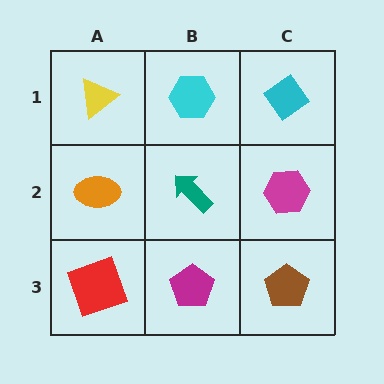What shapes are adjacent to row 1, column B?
A teal arrow (row 2, column B), a yellow triangle (row 1, column A), a cyan diamond (row 1, column C).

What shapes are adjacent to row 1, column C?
A magenta hexagon (row 2, column C), a cyan hexagon (row 1, column B).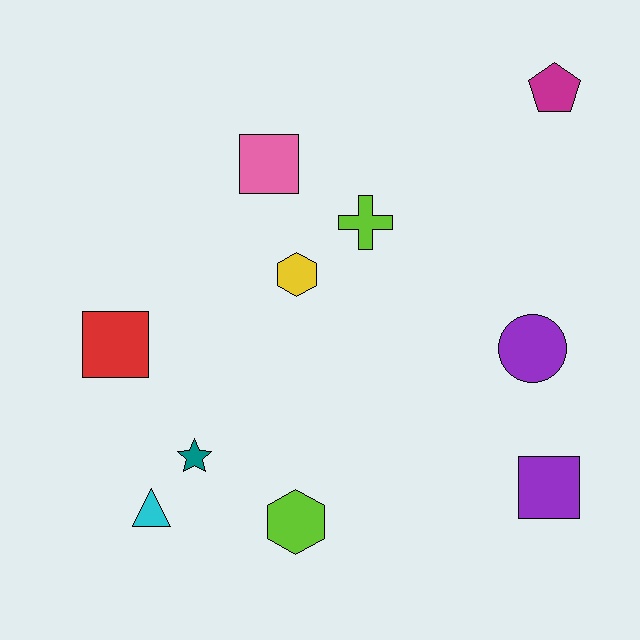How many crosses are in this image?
There is 1 cross.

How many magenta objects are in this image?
There is 1 magenta object.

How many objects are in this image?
There are 10 objects.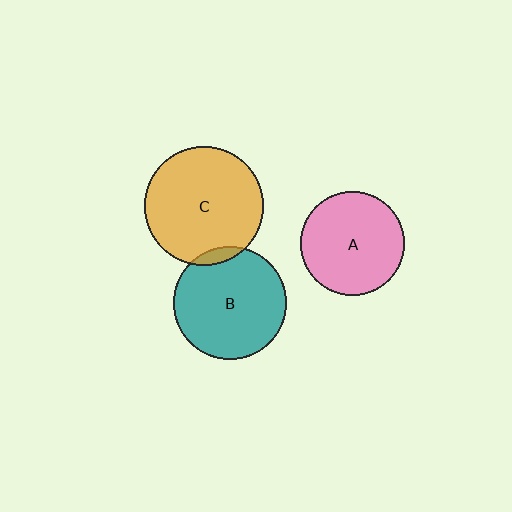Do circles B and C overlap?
Yes.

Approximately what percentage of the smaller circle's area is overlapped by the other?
Approximately 5%.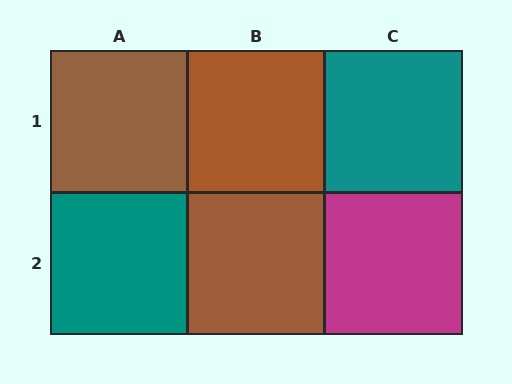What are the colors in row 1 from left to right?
Brown, brown, teal.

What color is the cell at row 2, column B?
Brown.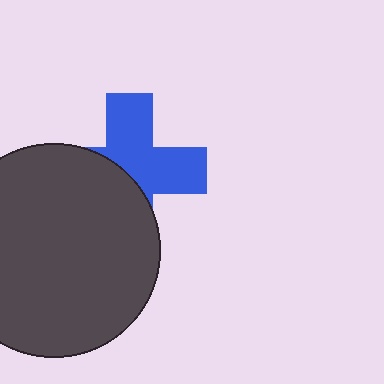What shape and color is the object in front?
The object in front is a dark gray circle.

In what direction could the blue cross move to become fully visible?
The blue cross could move toward the upper-right. That would shift it out from behind the dark gray circle entirely.